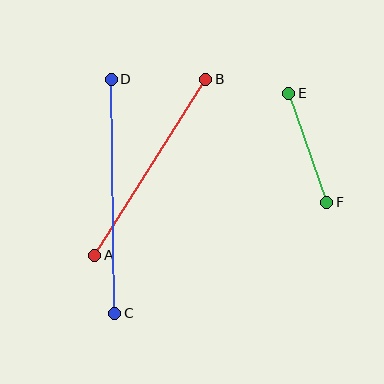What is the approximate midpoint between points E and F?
The midpoint is at approximately (308, 148) pixels.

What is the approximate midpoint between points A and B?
The midpoint is at approximately (150, 167) pixels.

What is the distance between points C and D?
The distance is approximately 234 pixels.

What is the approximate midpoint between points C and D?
The midpoint is at approximately (113, 196) pixels.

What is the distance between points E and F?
The distance is approximately 116 pixels.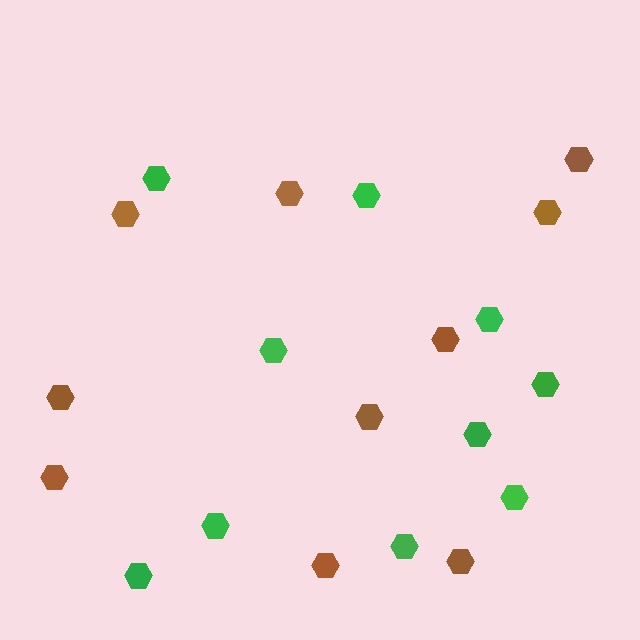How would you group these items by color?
There are 2 groups: one group of green hexagons (10) and one group of brown hexagons (10).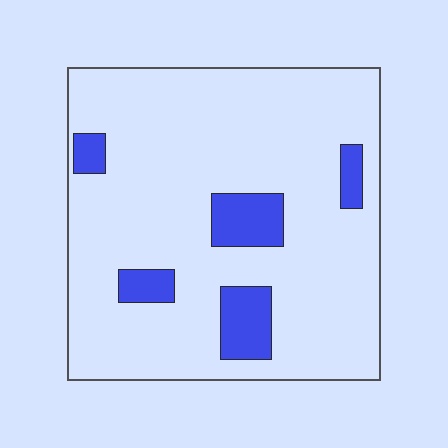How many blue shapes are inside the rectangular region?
5.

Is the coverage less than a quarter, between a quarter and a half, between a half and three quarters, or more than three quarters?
Less than a quarter.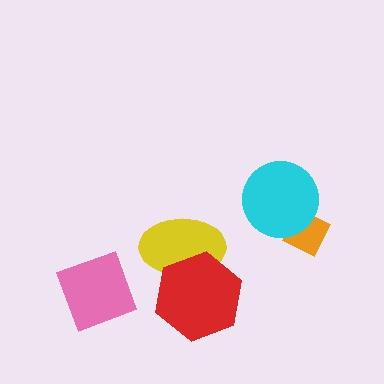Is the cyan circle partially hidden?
No, no other shape covers it.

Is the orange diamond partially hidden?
Yes, it is partially covered by another shape.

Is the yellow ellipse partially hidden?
Yes, it is partially covered by another shape.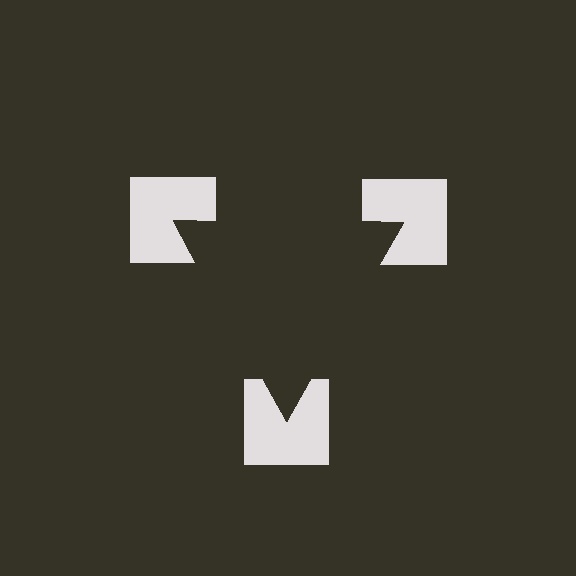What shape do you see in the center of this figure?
An illusory triangle — its edges are inferred from the aligned wedge cuts in the notched squares, not physically drawn.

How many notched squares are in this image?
There are 3 — one at each vertex of the illusory triangle.